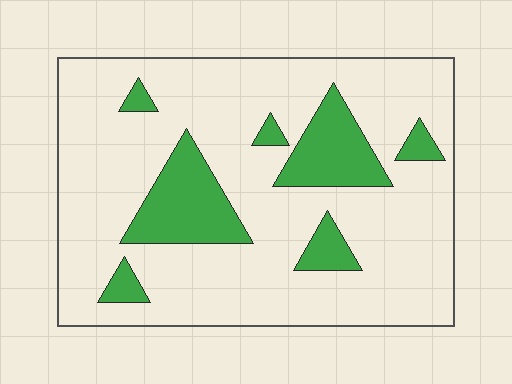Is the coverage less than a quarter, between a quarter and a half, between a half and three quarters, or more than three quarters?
Less than a quarter.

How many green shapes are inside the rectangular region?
7.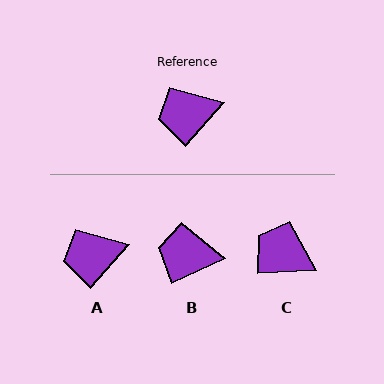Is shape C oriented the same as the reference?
No, it is off by about 46 degrees.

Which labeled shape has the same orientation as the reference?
A.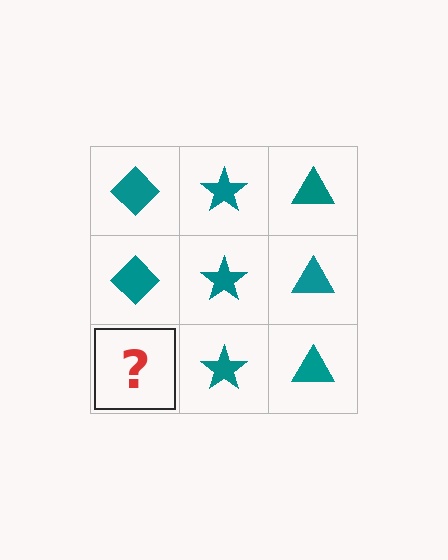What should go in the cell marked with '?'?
The missing cell should contain a teal diamond.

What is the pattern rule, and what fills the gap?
The rule is that each column has a consistent shape. The gap should be filled with a teal diamond.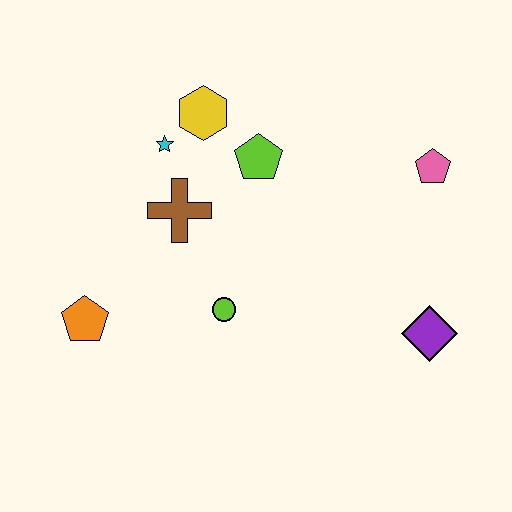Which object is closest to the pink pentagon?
The purple diamond is closest to the pink pentagon.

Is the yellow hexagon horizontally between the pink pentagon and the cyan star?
Yes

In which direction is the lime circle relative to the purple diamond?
The lime circle is to the left of the purple diamond.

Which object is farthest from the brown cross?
The purple diamond is farthest from the brown cross.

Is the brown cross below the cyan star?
Yes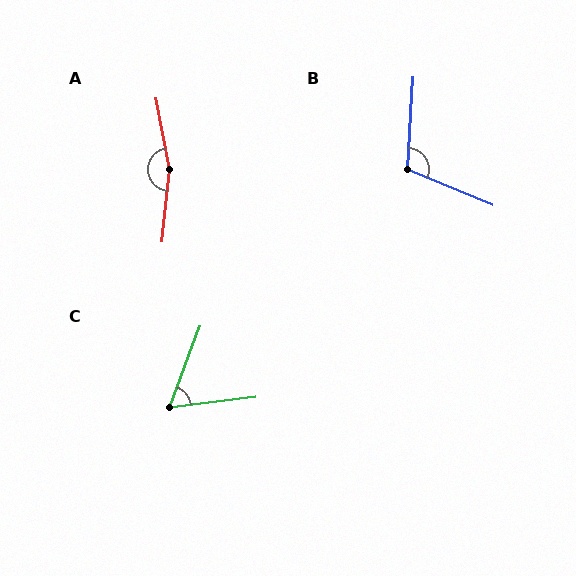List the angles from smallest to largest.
C (63°), B (109°), A (163°).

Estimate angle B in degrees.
Approximately 109 degrees.